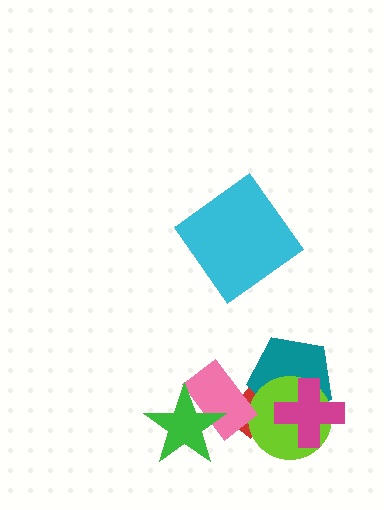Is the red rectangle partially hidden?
Yes, it is partially covered by another shape.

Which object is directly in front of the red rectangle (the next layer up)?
The teal pentagon is directly in front of the red rectangle.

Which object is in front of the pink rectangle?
The green star is in front of the pink rectangle.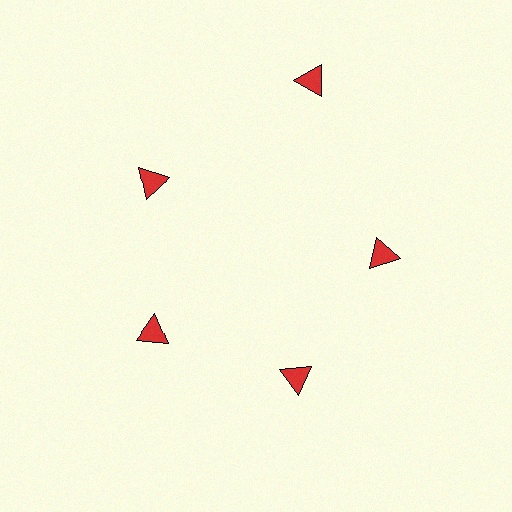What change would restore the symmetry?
The symmetry would be restored by moving it inward, back onto the ring so that all 5 triangles sit at equal angles and equal distance from the center.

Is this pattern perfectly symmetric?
No. The 5 red triangles are arranged in a ring, but one element near the 1 o'clock position is pushed outward from the center, breaking the 5-fold rotational symmetry.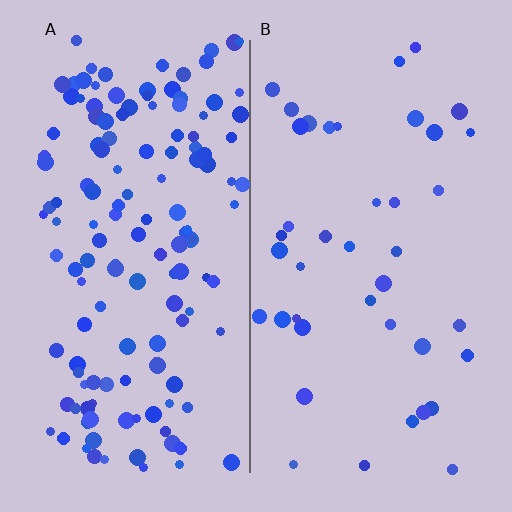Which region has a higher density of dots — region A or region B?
A (the left).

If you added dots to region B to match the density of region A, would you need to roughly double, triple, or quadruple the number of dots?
Approximately triple.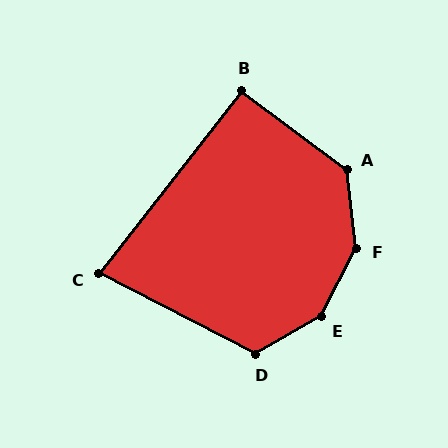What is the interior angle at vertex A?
Approximately 133 degrees (obtuse).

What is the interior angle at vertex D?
Approximately 122 degrees (obtuse).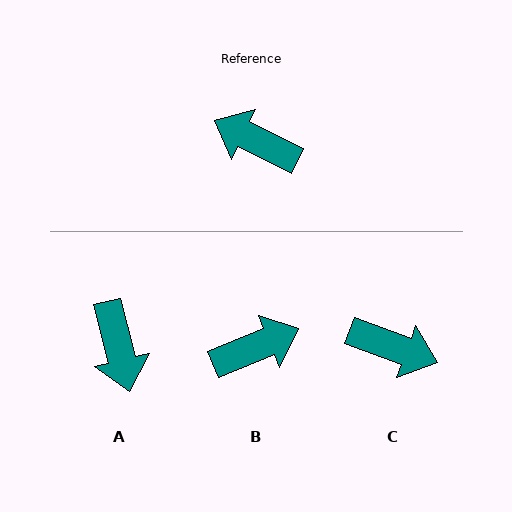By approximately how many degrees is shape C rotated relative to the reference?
Approximately 174 degrees clockwise.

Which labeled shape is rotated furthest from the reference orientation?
C, about 174 degrees away.